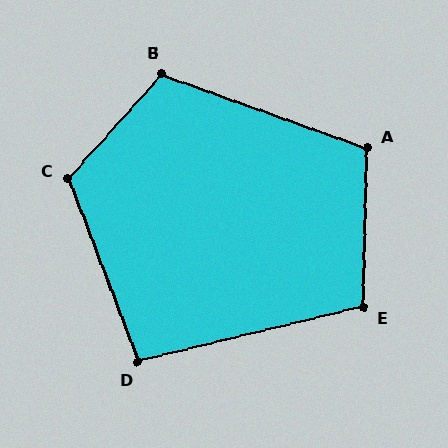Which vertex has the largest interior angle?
C, at approximately 117 degrees.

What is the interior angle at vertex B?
Approximately 112 degrees (obtuse).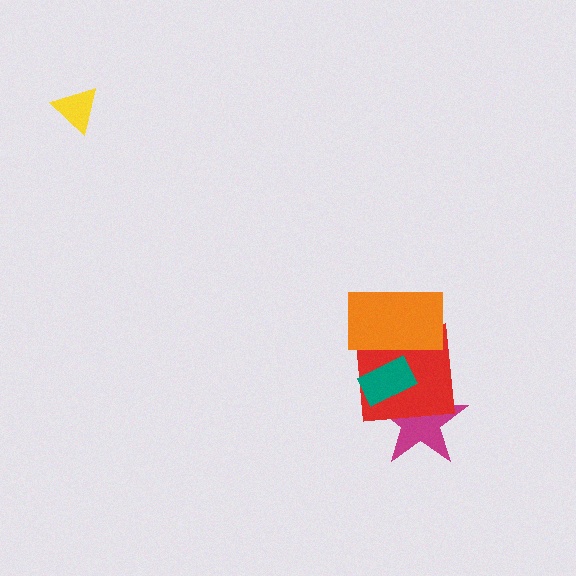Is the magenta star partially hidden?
Yes, it is partially covered by another shape.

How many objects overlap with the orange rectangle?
2 objects overlap with the orange rectangle.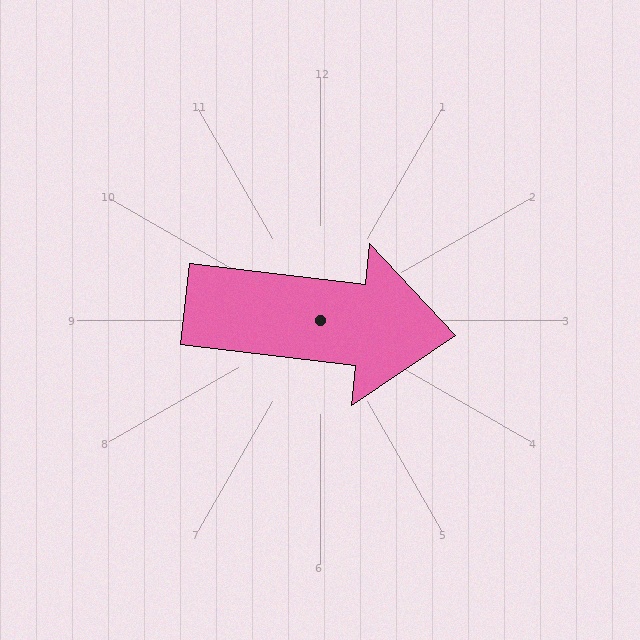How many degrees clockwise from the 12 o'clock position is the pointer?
Approximately 97 degrees.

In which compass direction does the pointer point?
East.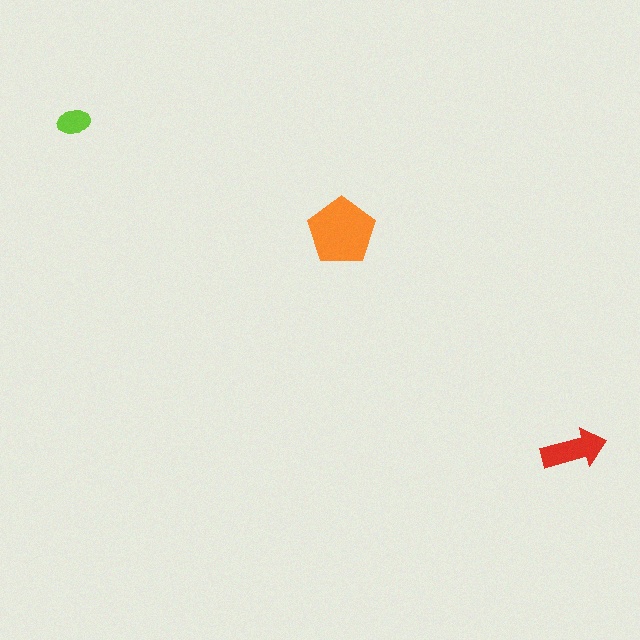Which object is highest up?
The lime ellipse is topmost.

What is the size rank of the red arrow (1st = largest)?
2nd.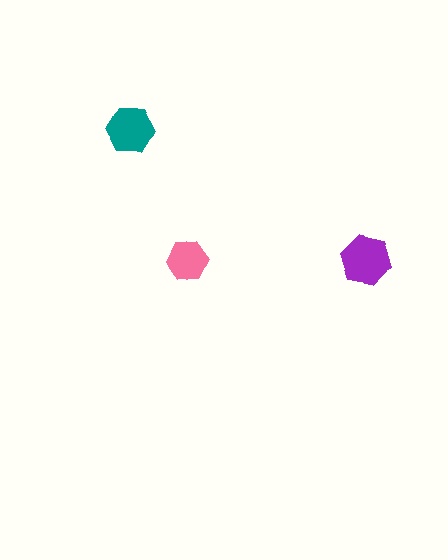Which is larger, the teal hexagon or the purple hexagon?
The purple one.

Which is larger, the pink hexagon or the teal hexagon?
The teal one.